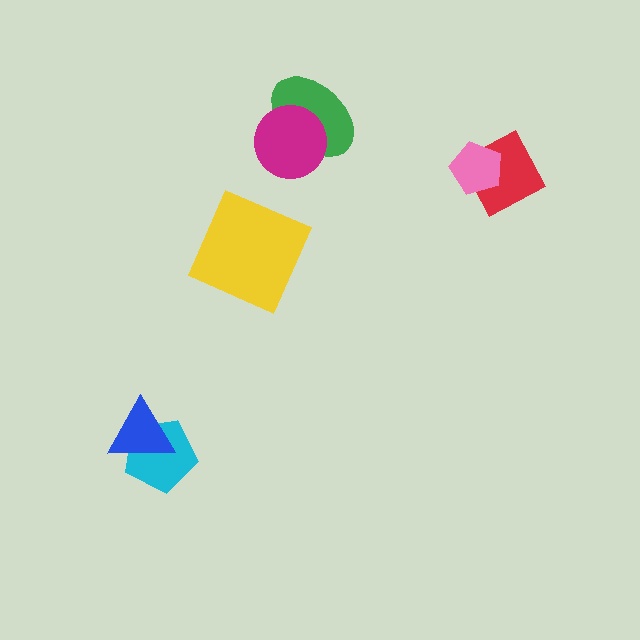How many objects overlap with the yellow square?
0 objects overlap with the yellow square.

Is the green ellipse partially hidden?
Yes, it is partially covered by another shape.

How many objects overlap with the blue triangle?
1 object overlaps with the blue triangle.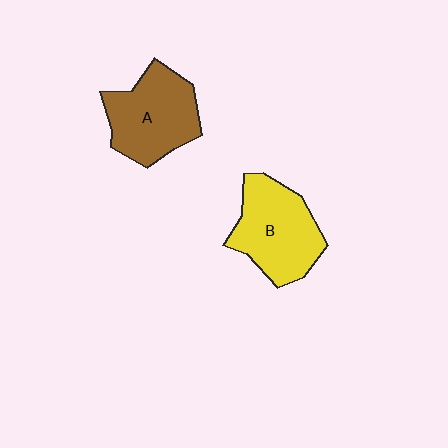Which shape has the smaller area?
Shape A (brown).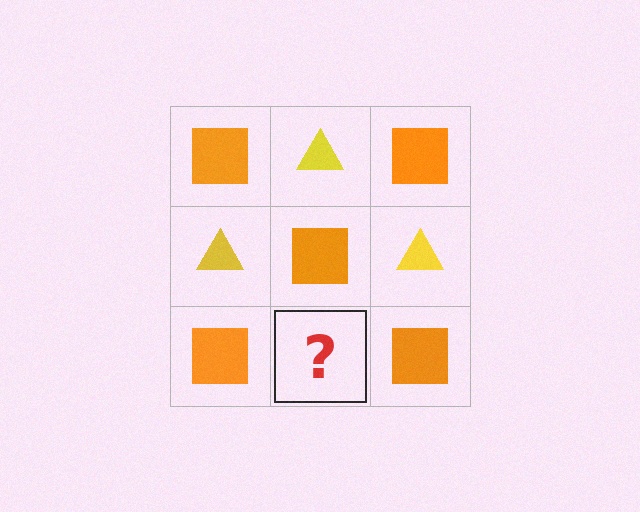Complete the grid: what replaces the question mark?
The question mark should be replaced with a yellow triangle.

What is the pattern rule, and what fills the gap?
The rule is that it alternates orange square and yellow triangle in a checkerboard pattern. The gap should be filled with a yellow triangle.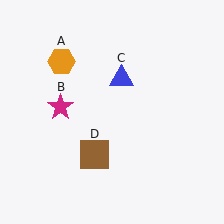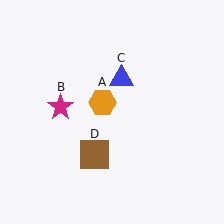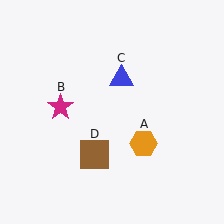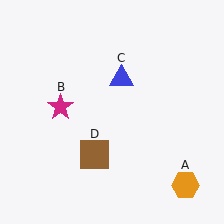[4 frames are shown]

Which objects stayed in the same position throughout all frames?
Magenta star (object B) and blue triangle (object C) and brown square (object D) remained stationary.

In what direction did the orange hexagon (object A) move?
The orange hexagon (object A) moved down and to the right.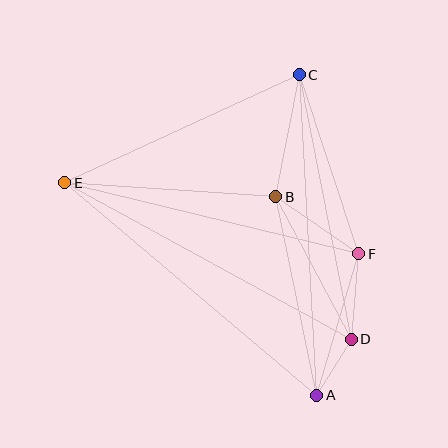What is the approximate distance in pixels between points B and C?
The distance between B and C is approximately 124 pixels.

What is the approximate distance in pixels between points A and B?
The distance between A and B is approximately 203 pixels.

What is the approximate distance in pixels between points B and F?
The distance between B and F is approximately 101 pixels.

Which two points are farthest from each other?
Points A and E are farthest from each other.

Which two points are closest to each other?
Points A and D are closest to each other.